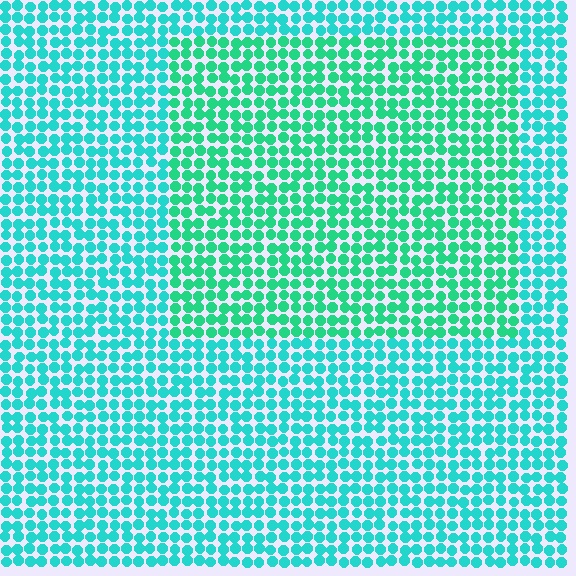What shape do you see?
I see a rectangle.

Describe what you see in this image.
The image is filled with small cyan elements in a uniform arrangement. A rectangle-shaped region is visible where the elements are tinted to a slightly different hue, forming a subtle color boundary.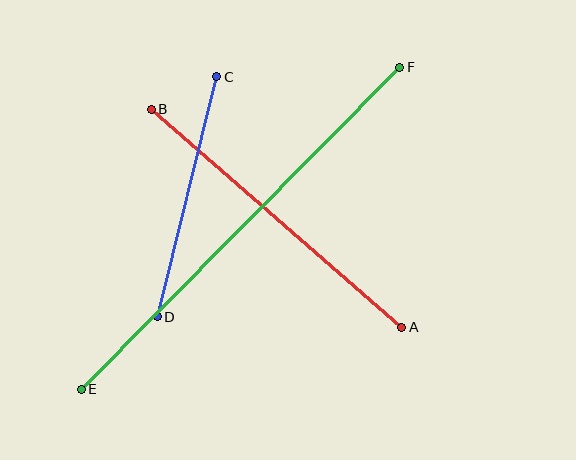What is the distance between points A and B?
The distance is approximately 332 pixels.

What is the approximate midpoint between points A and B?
The midpoint is at approximately (277, 218) pixels.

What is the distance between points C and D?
The distance is approximately 248 pixels.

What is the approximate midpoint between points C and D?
The midpoint is at approximately (187, 197) pixels.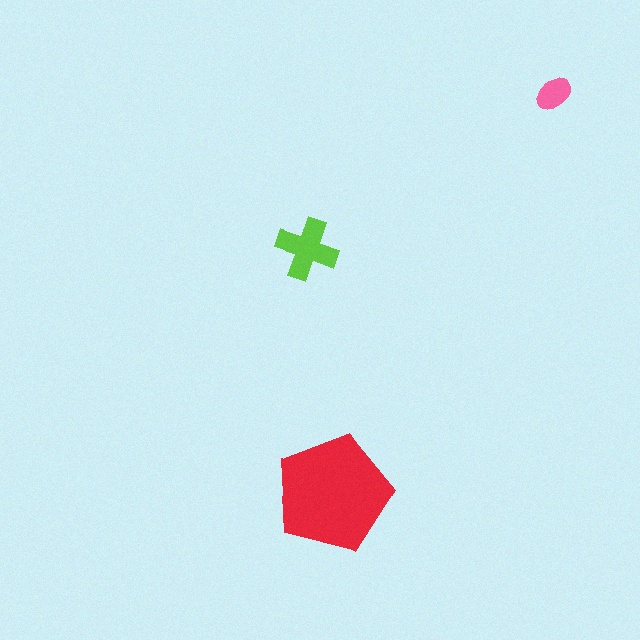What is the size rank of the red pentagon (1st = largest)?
1st.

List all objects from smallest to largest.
The pink ellipse, the lime cross, the red pentagon.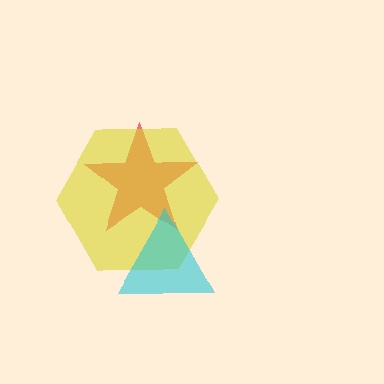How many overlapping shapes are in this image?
There are 3 overlapping shapes in the image.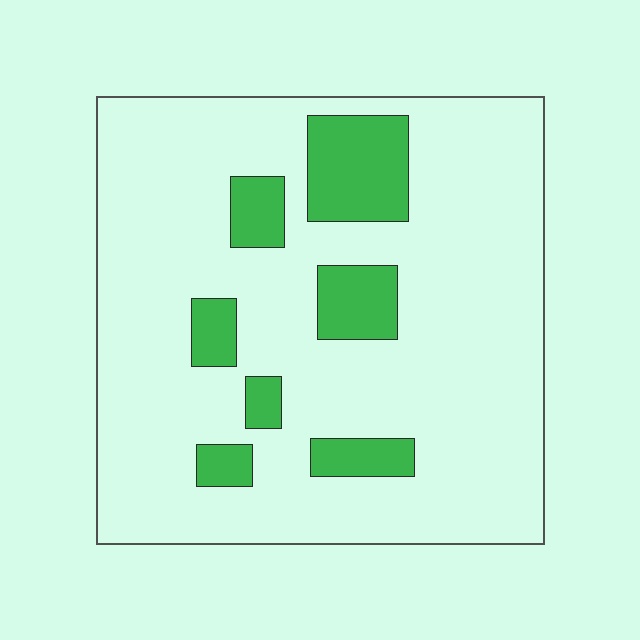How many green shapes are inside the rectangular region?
7.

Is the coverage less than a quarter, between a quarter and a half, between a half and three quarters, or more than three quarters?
Less than a quarter.